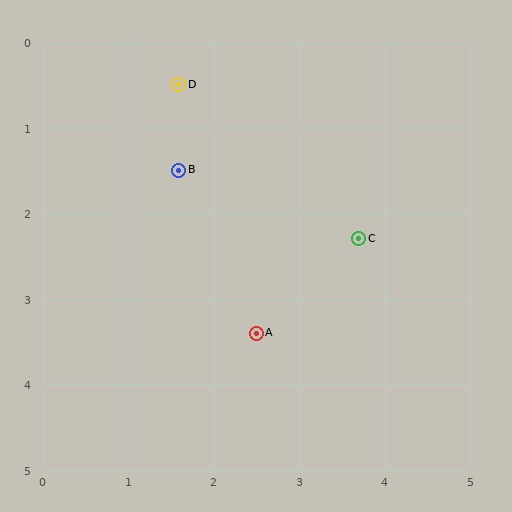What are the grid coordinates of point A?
Point A is at approximately (2.5, 3.4).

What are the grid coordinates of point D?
Point D is at approximately (1.6, 0.5).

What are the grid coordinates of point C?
Point C is at approximately (3.7, 2.3).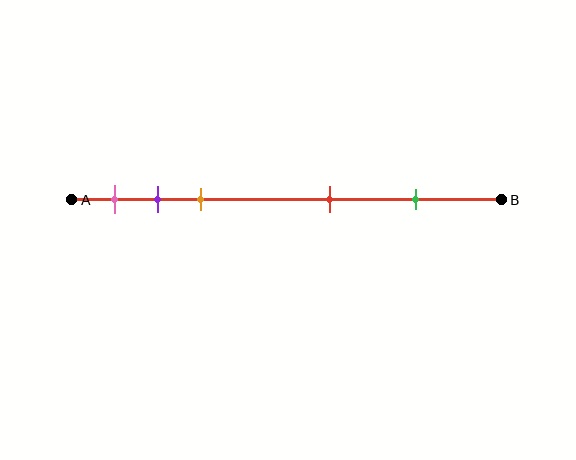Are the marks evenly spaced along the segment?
No, the marks are not evenly spaced.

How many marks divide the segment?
There are 5 marks dividing the segment.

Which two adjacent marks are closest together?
The purple and orange marks are the closest adjacent pair.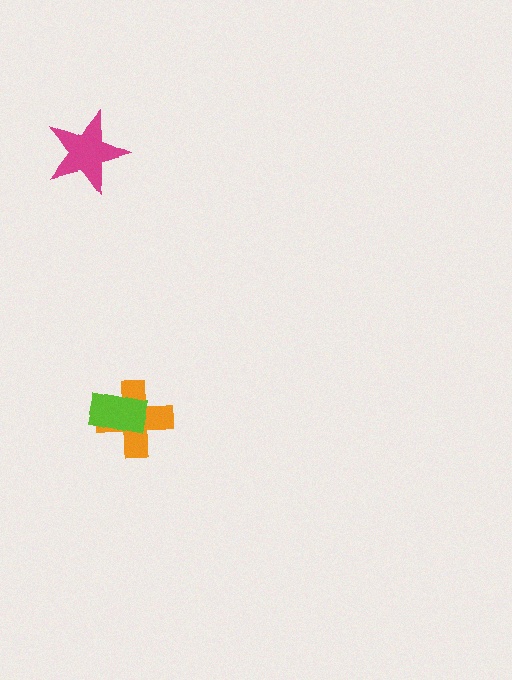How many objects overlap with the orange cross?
1 object overlaps with the orange cross.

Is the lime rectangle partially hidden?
No, no other shape covers it.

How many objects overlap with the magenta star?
0 objects overlap with the magenta star.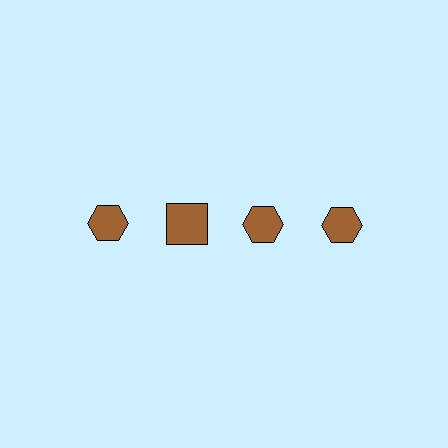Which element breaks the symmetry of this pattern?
The brown square in the top row, second from left column breaks the symmetry. All other shapes are brown hexagons.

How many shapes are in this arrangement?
There are 4 shapes arranged in a grid pattern.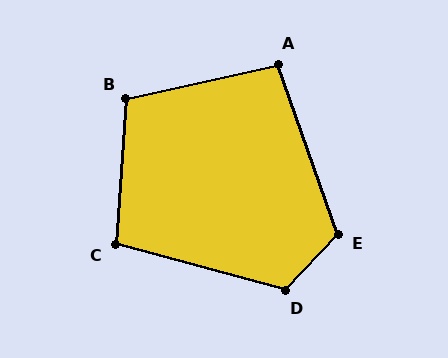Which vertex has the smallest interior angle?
A, at approximately 97 degrees.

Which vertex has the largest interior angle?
D, at approximately 118 degrees.